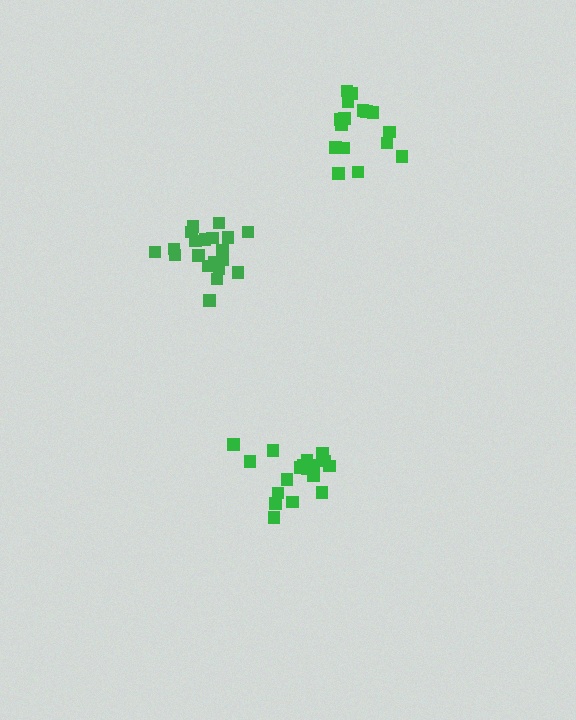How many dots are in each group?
Group 1: 20 dots, Group 2: 18 dots, Group 3: 16 dots (54 total).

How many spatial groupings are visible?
There are 3 spatial groupings.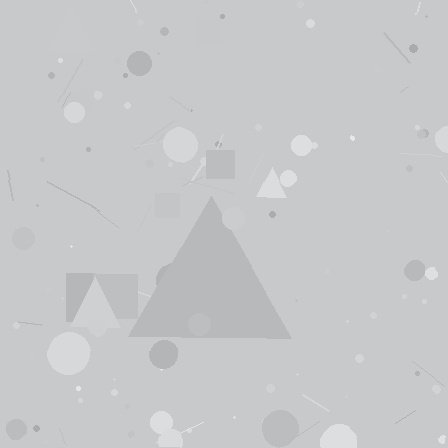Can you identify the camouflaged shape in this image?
The camouflaged shape is a triangle.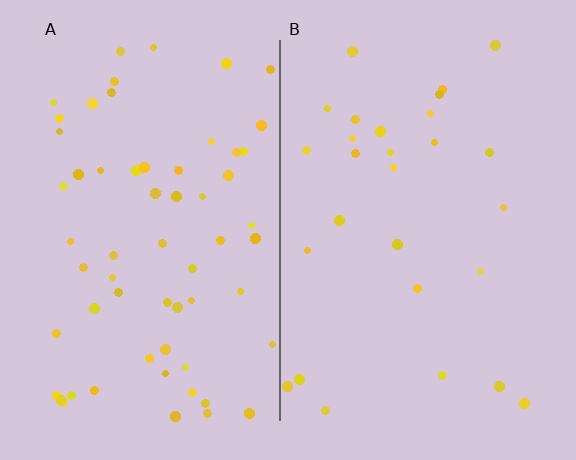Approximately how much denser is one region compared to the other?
Approximately 2.2× — region A over region B.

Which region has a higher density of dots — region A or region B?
A (the left).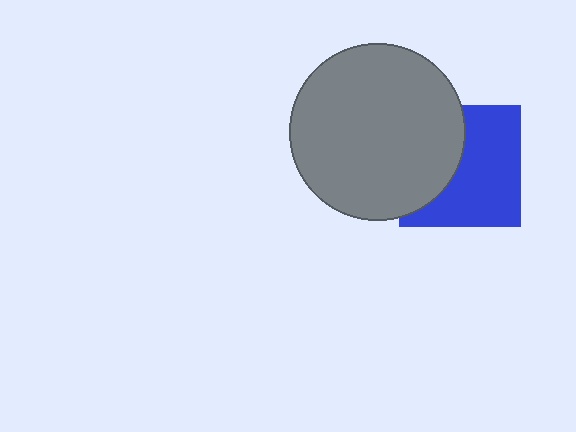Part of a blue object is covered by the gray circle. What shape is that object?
It is a square.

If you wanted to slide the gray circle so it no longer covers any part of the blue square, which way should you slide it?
Slide it left — that is the most direct way to separate the two shapes.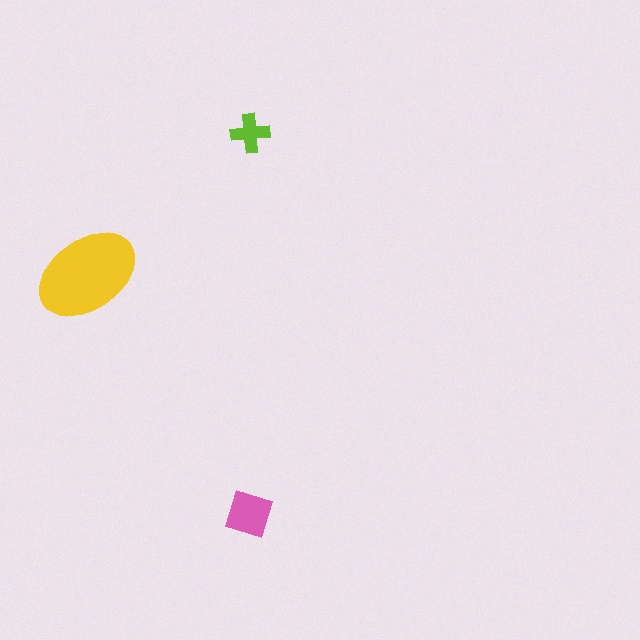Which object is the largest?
The yellow ellipse.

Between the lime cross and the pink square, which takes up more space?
The pink square.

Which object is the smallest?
The lime cross.